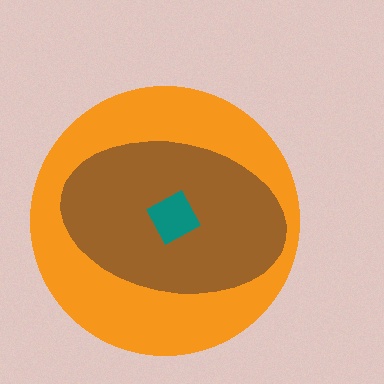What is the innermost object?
The teal diamond.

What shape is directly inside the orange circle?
The brown ellipse.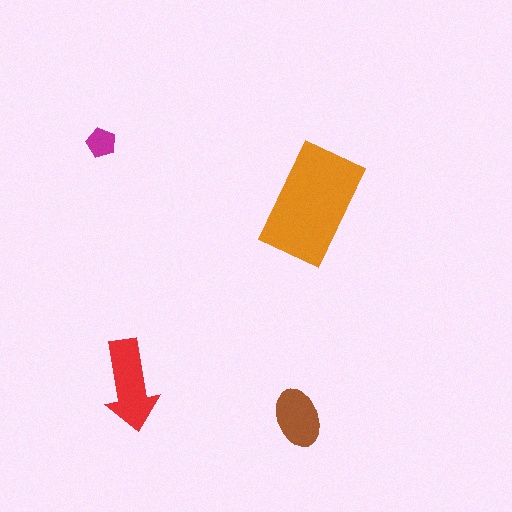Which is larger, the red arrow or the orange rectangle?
The orange rectangle.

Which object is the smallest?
The magenta pentagon.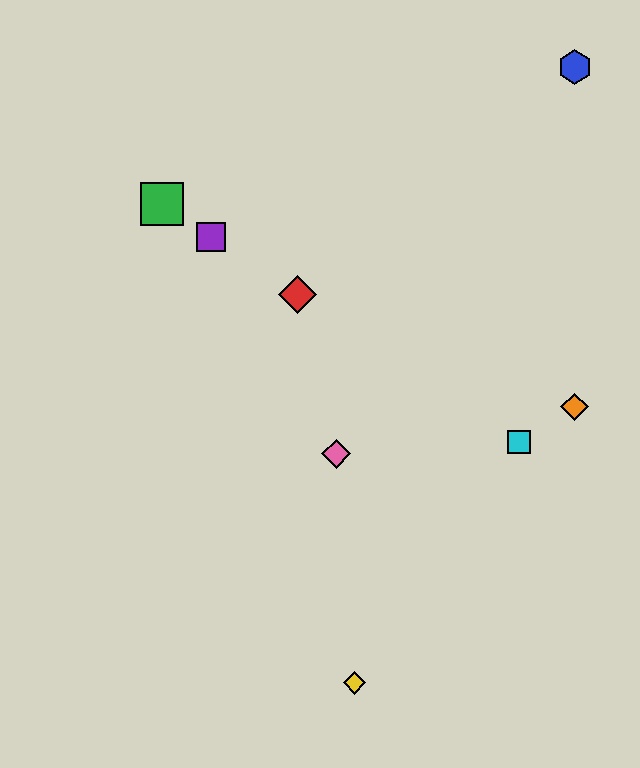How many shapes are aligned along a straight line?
4 shapes (the red diamond, the green square, the purple square, the cyan square) are aligned along a straight line.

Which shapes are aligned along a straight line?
The red diamond, the green square, the purple square, the cyan square are aligned along a straight line.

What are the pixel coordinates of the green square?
The green square is at (162, 204).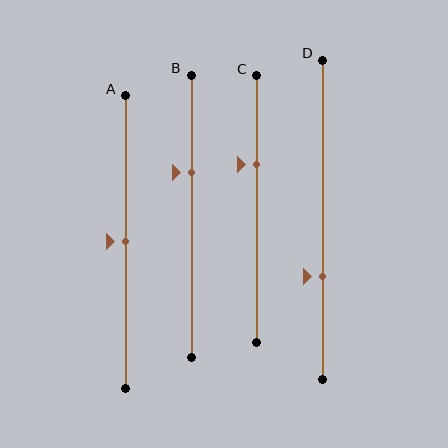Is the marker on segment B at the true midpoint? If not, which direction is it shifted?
No, the marker on segment B is shifted upward by about 16% of the segment length.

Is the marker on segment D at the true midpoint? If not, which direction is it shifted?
No, the marker on segment D is shifted downward by about 18% of the segment length.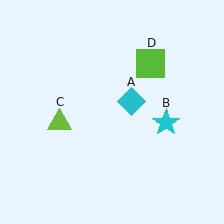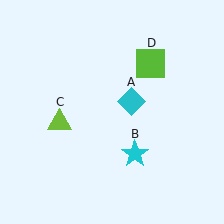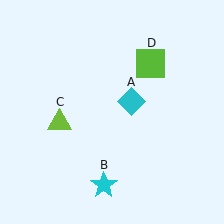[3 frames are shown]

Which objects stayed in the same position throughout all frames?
Cyan diamond (object A) and lime triangle (object C) and lime square (object D) remained stationary.